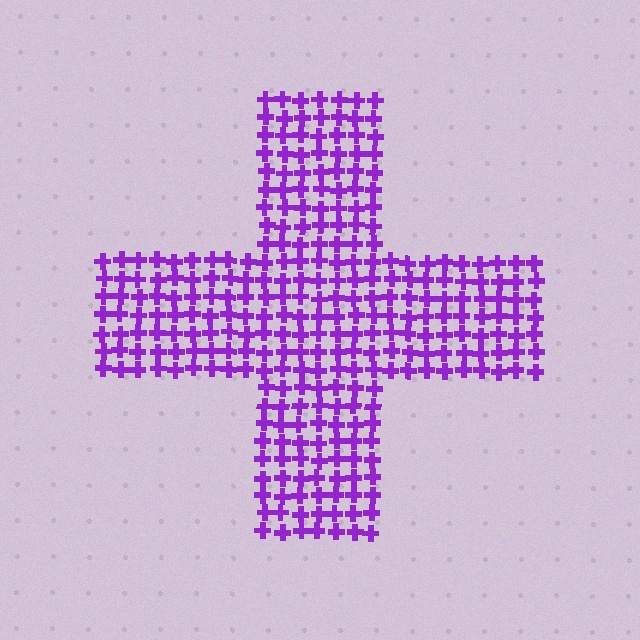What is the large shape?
The large shape is a cross.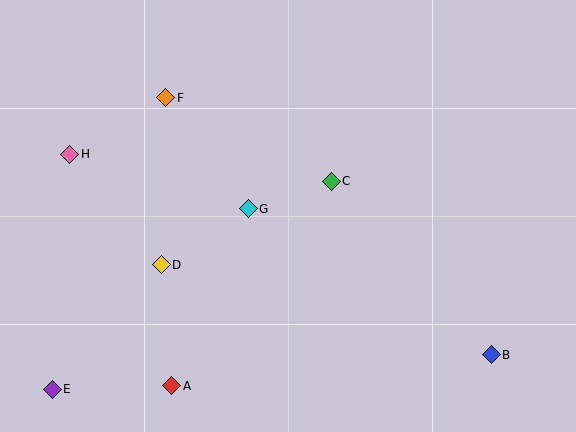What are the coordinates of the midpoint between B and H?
The midpoint between B and H is at (281, 255).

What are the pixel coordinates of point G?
Point G is at (248, 209).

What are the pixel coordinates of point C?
Point C is at (331, 181).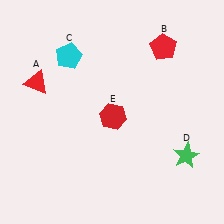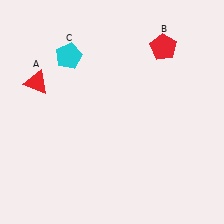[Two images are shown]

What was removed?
The red hexagon (E), the green star (D) were removed in Image 2.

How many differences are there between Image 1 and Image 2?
There are 2 differences between the two images.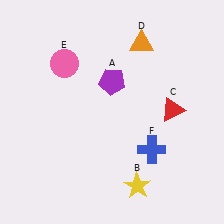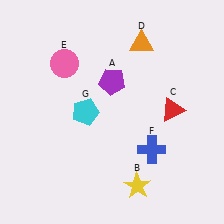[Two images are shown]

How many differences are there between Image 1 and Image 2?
There is 1 difference between the two images.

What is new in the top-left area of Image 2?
A cyan pentagon (G) was added in the top-left area of Image 2.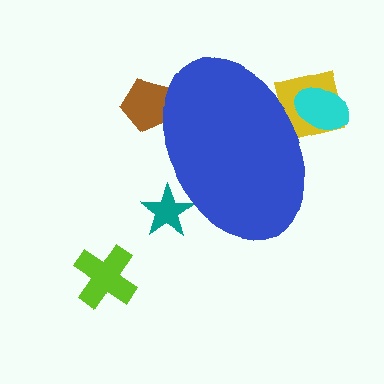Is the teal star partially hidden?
Yes, the teal star is partially hidden behind the blue ellipse.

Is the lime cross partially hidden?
No, the lime cross is fully visible.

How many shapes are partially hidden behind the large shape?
5 shapes are partially hidden.